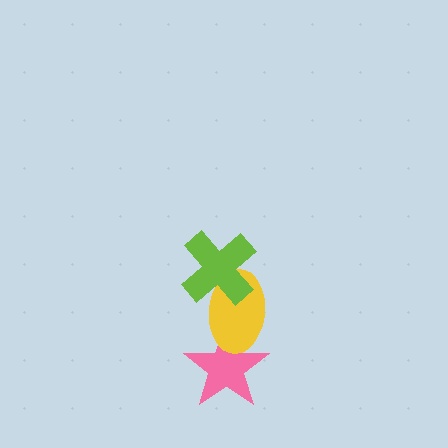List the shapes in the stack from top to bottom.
From top to bottom: the lime cross, the yellow ellipse, the pink star.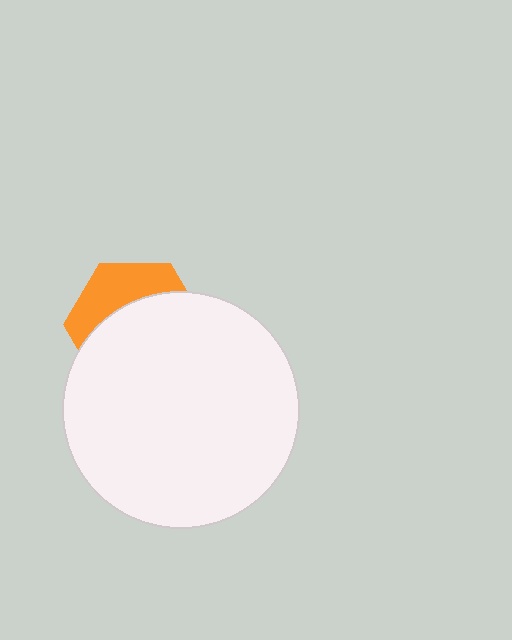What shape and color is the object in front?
The object in front is a white circle.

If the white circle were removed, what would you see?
You would see the complete orange hexagon.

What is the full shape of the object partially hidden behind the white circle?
The partially hidden object is an orange hexagon.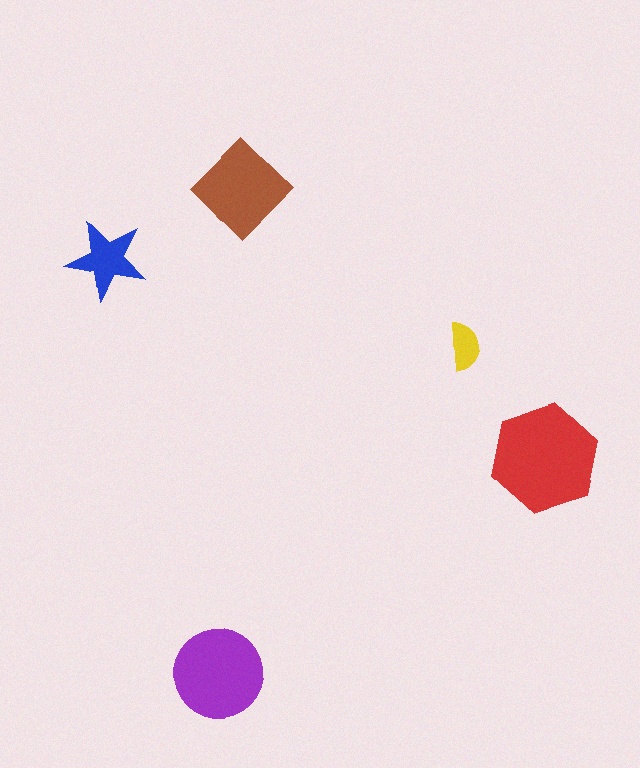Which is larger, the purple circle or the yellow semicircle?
The purple circle.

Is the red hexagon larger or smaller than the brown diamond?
Larger.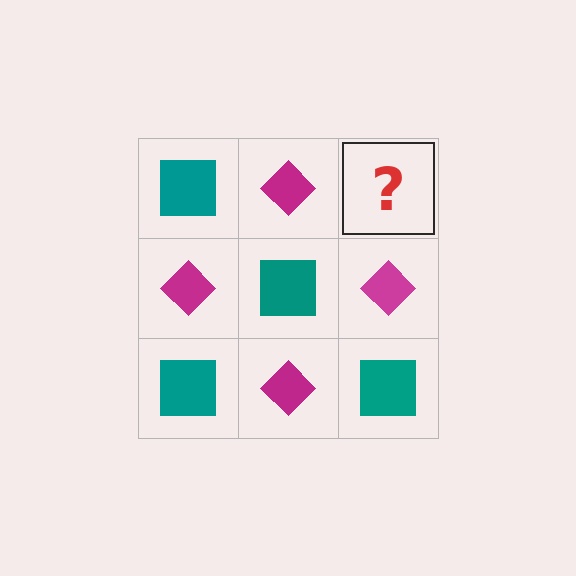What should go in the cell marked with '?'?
The missing cell should contain a teal square.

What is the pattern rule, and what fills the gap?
The rule is that it alternates teal square and magenta diamond in a checkerboard pattern. The gap should be filled with a teal square.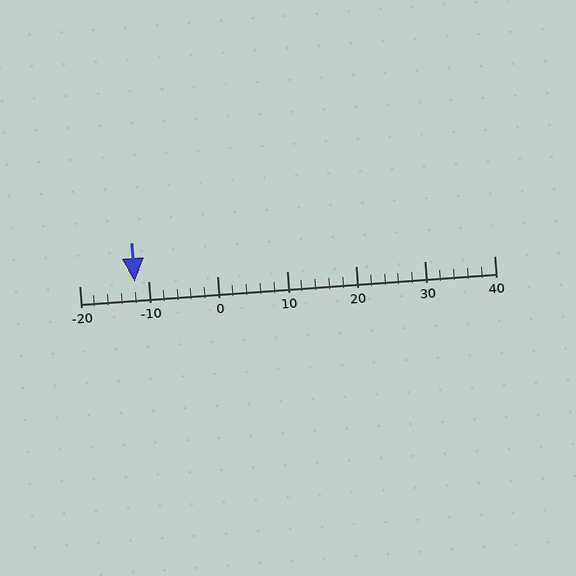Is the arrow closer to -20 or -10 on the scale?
The arrow is closer to -10.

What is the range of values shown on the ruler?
The ruler shows values from -20 to 40.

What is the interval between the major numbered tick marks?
The major tick marks are spaced 10 units apart.